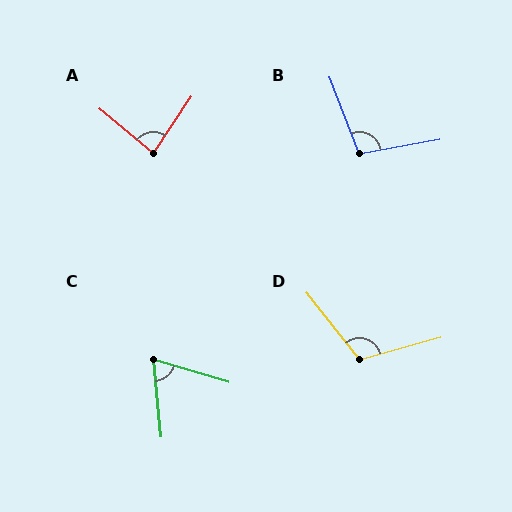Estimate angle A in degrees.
Approximately 84 degrees.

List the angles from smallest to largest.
C (68°), A (84°), B (101°), D (113°).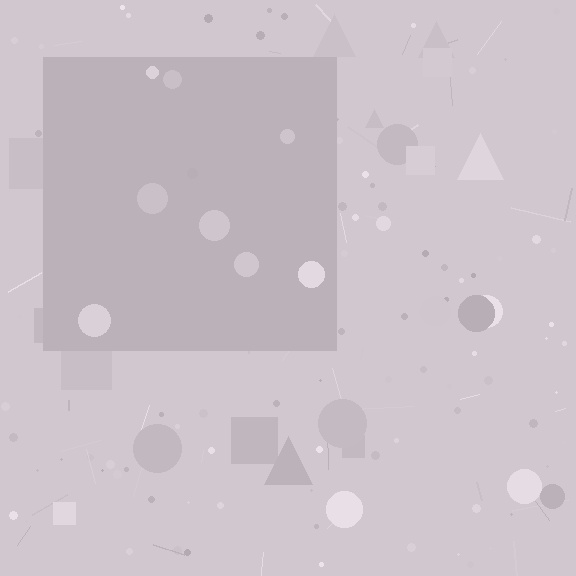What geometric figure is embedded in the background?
A square is embedded in the background.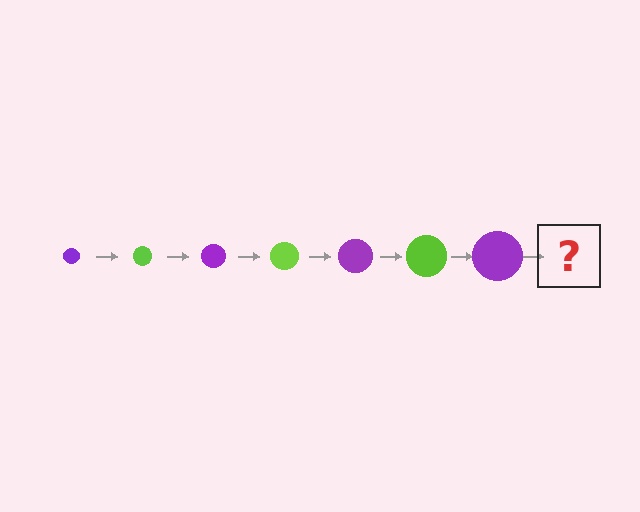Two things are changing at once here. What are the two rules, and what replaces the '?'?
The two rules are that the circle grows larger each step and the color cycles through purple and lime. The '?' should be a lime circle, larger than the previous one.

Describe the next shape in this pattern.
It should be a lime circle, larger than the previous one.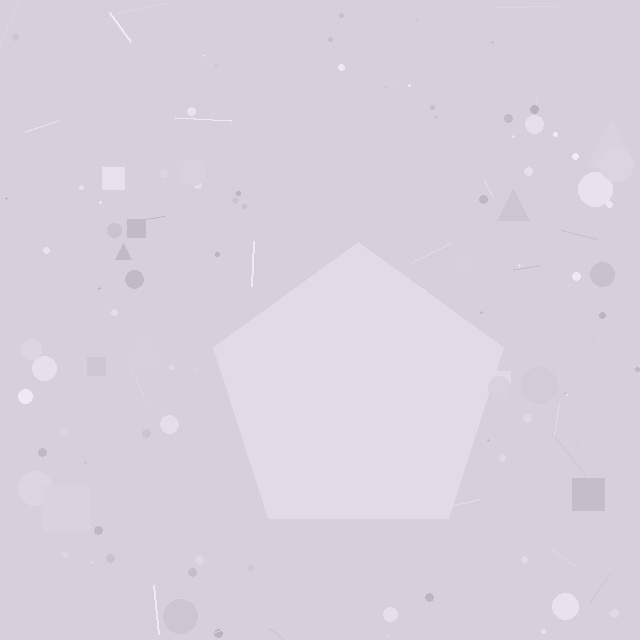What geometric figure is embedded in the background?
A pentagon is embedded in the background.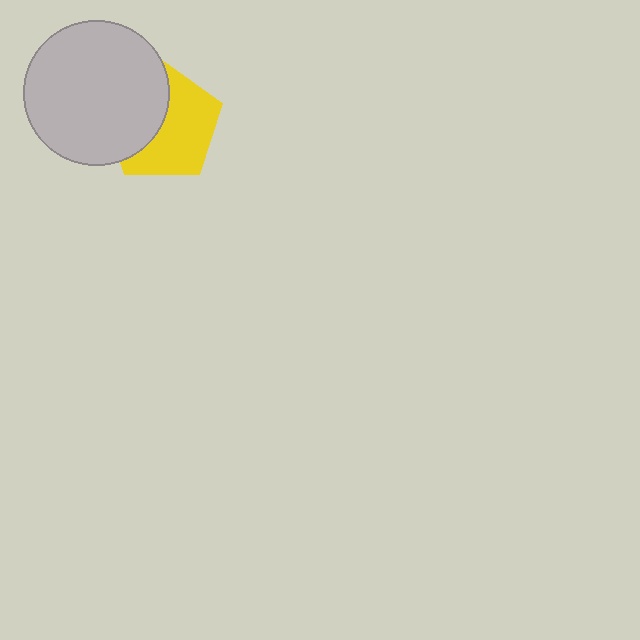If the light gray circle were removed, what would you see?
You would see the complete yellow pentagon.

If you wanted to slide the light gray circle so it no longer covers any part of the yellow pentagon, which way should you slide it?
Slide it left — that is the most direct way to separate the two shapes.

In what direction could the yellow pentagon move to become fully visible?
The yellow pentagon could move right. That would shift it out from behind the light gray circle entirely.